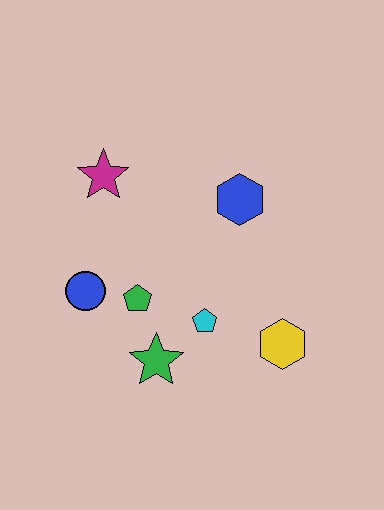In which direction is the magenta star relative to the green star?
The magenta star is above the green star.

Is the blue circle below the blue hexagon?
Yes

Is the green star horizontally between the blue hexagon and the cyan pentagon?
No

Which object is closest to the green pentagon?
The blue circle is closest to the green pentagon.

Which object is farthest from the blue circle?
The yellow hexagon is farthest from the blue circle.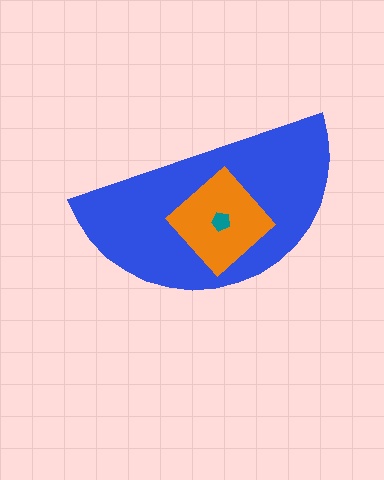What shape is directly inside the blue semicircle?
The orange diamond.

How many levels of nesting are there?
3.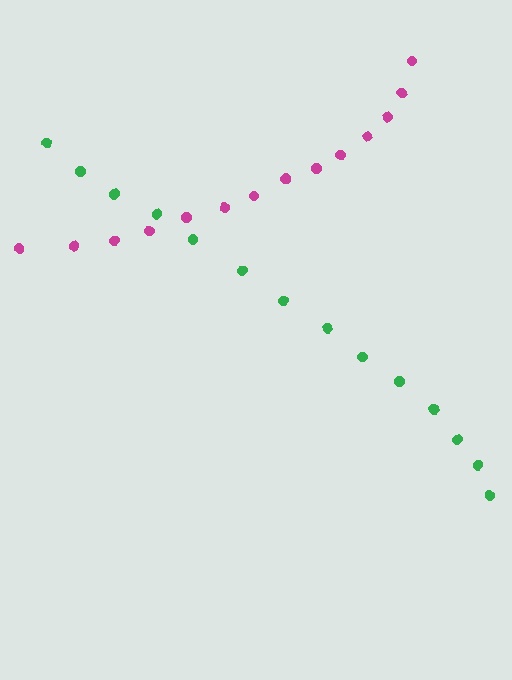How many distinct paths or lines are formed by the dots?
There are 2 distinct paths.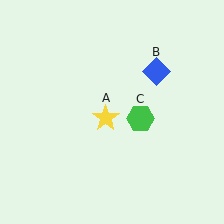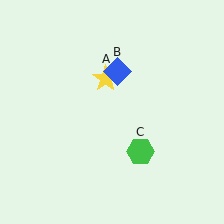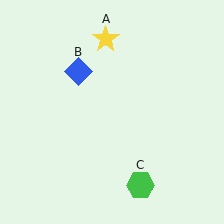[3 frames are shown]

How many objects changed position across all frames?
3 objects changed position: yellow star (object A), blue diamond (object B), green hexagon (object C).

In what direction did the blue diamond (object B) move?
The blue diamond (object B) moved left.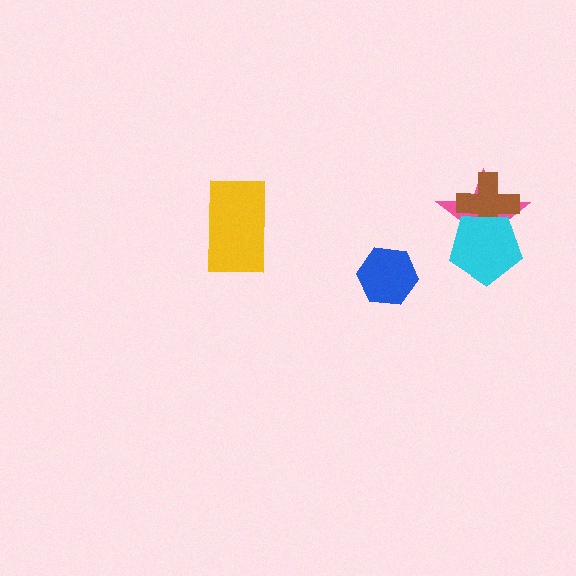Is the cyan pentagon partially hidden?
No, no other shape covers it.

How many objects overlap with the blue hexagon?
0 objects overlap with the blue hexagon.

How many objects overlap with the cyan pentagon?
2 objects overlap with the cyan pentagon.